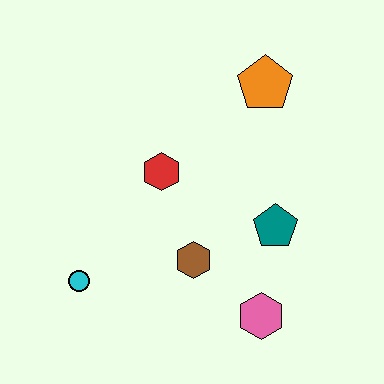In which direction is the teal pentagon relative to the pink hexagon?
The teal pentagon is above the pink hexagon.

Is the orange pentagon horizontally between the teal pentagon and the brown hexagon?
Yes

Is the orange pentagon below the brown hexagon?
No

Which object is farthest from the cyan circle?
The orange pentagon is farthest from the cyan circle.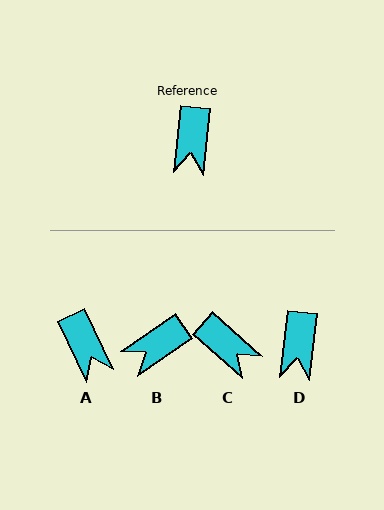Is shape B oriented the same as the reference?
No, it is off by about 49 degrees.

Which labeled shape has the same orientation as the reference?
D.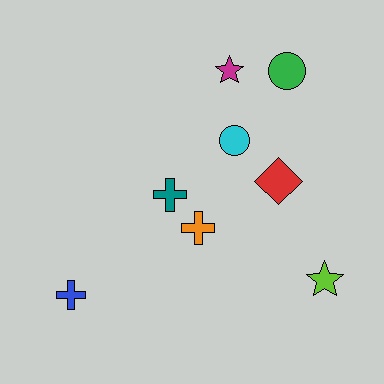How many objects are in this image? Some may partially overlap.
There are 8 objects.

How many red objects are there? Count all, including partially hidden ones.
There is 1 red object.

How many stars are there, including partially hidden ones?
There are 2 stars.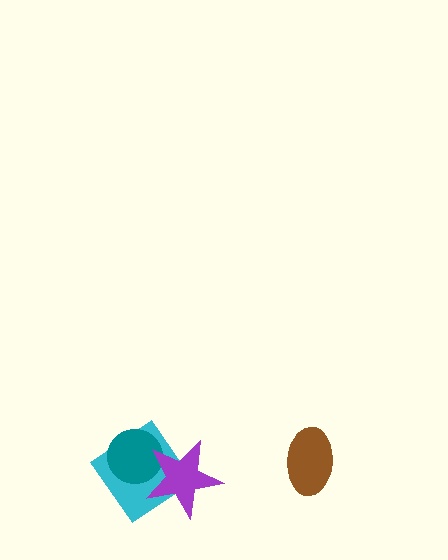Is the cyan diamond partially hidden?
Yes, it is partially covered by another shape.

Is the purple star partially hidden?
No, no other shape covers it.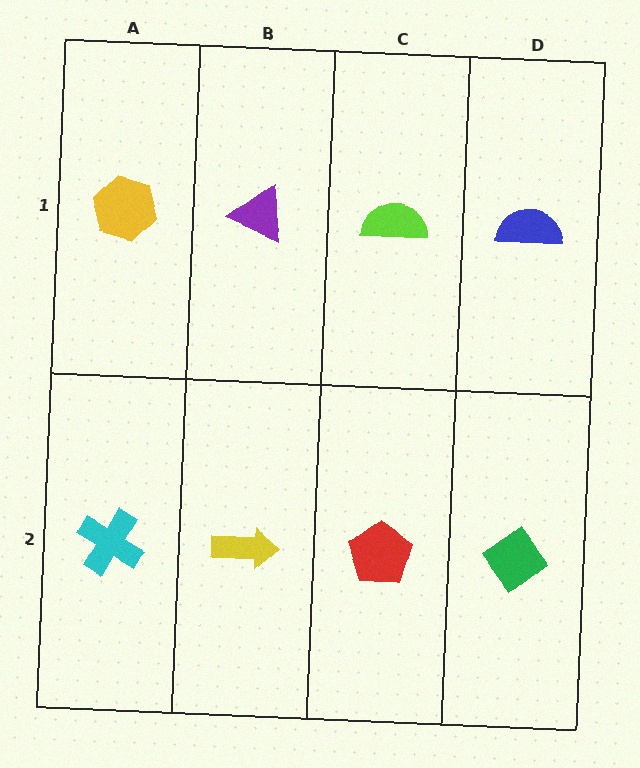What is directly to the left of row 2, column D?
A red pentagon.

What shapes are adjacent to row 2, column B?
A purple triangle (row 1, column B), a cyan cross (row 2, column A), a red pentagon (row 2, column C).